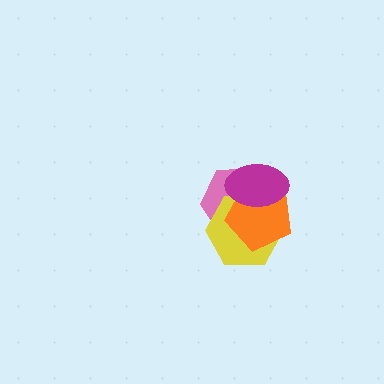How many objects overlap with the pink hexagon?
3 objects overlap with the pink hexagon.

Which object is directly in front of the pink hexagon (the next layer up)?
The yellow hexagon is directly in front of the pink hexagon.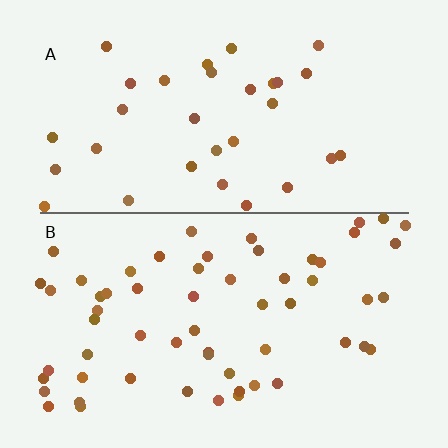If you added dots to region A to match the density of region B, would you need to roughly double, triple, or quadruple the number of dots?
Approximately double.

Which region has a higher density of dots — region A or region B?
B (the bottom).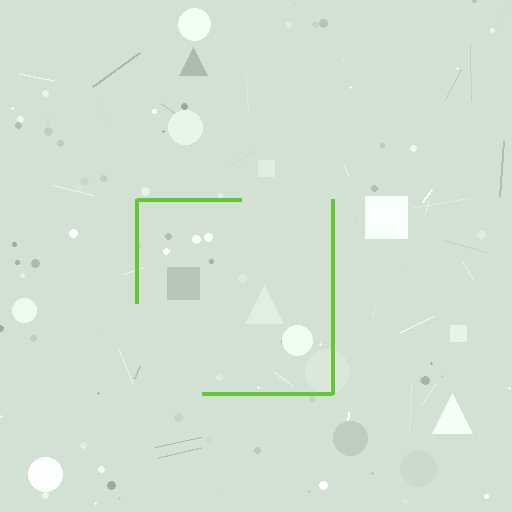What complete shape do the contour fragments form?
The contour fragments form a square.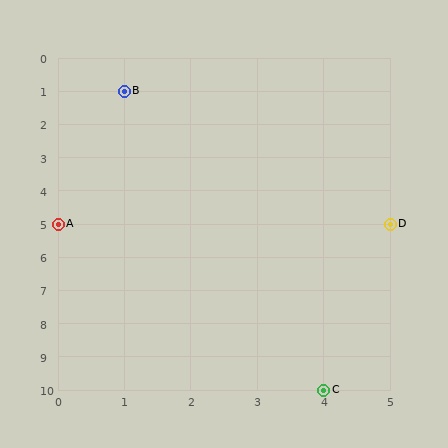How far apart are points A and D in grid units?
Points A and D are 5 columns apart.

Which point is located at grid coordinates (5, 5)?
Point D is at (5, 5).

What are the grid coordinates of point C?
Point C is at grid coordinates (4, 10).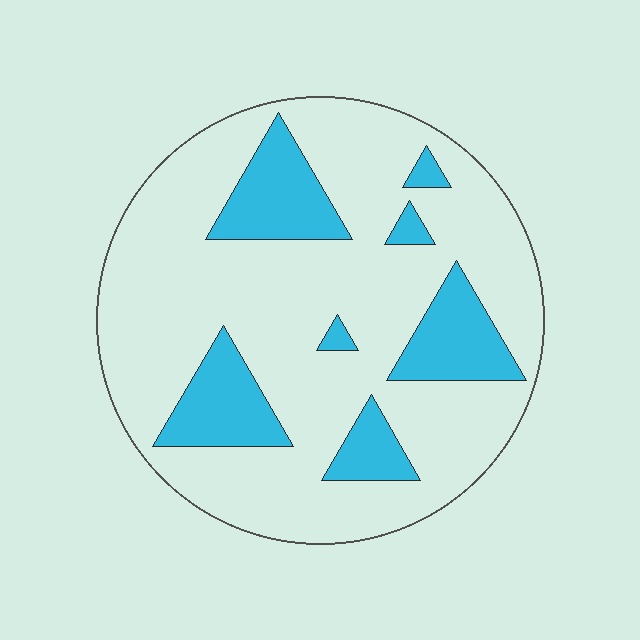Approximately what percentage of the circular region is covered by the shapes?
Approximately 20%.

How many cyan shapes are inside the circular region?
7.